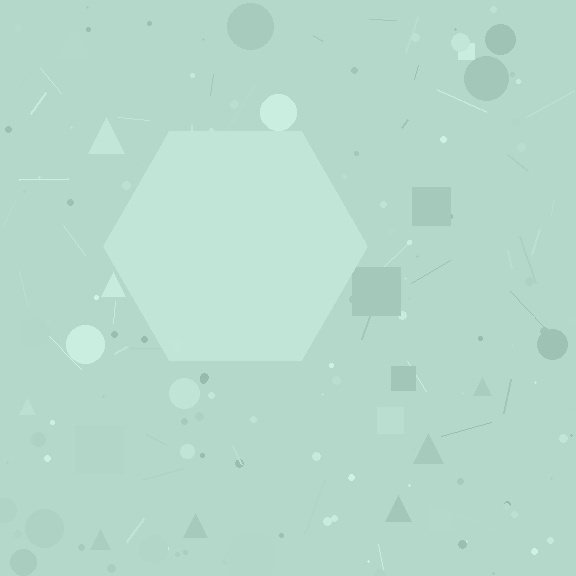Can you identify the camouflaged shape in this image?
The camouflaged shape is a hexagon.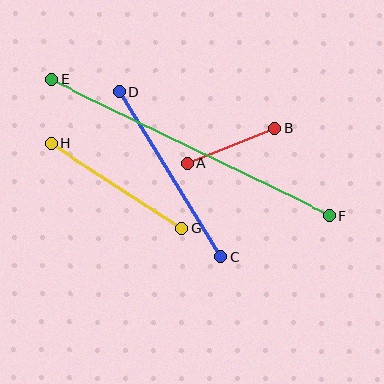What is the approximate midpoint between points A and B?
The midpoint is at approximately (231, 146) pixels.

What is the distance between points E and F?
The distance is approximately 308 pixels.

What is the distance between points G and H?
The distance is approximately 155 pixels.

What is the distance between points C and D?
The distance is approximately 194 pixels.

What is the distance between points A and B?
The distance is approximately 94 pixels.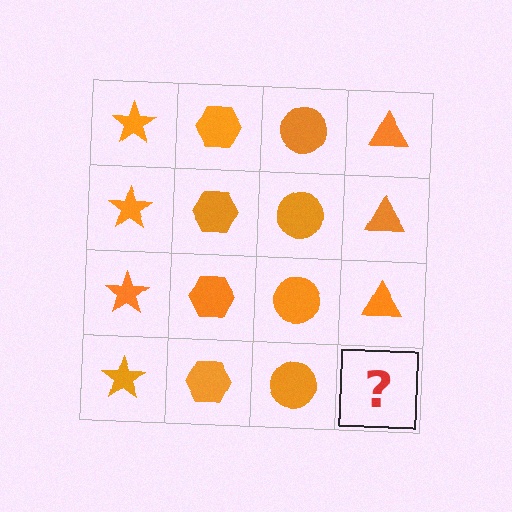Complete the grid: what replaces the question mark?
The question mark should be replaced with an orange triangle.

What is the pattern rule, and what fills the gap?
The rule is that each column has a consistent shape. The gap should be filled with an orange triangle.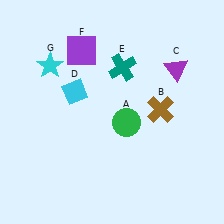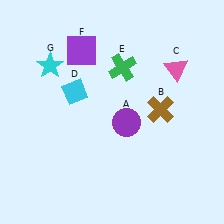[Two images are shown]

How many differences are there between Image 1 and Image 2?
There are 3 differences between the two images.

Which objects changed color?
A changed from green to purple. C changed from purple to pink. E changed from teal to green.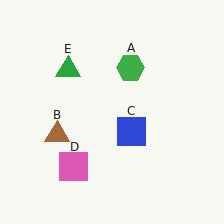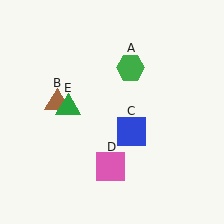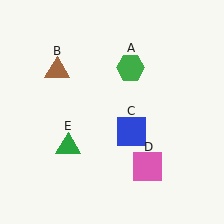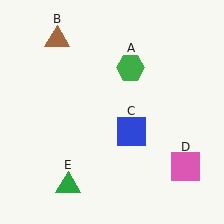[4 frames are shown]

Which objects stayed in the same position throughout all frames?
Green hexagon (object A) and blue square (object C) remained stationary.